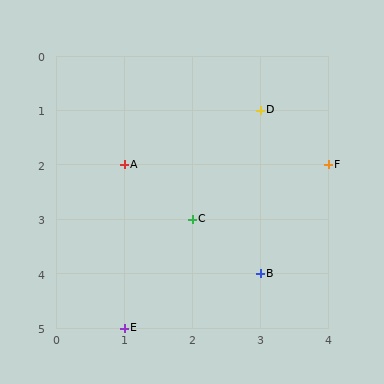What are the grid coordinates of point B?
Point B is at grid coordinates (3, 4).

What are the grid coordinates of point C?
Point C is at grid coordinates (2, 3).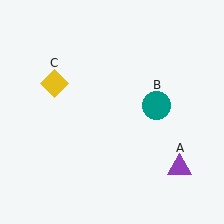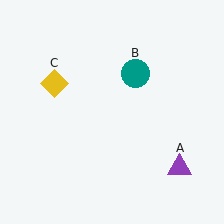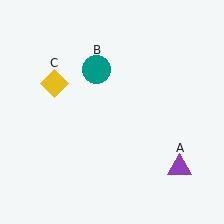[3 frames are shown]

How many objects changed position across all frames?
1 object changed position: teal circle (object B).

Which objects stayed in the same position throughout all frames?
Purple triangle (object A) and yellow diamond (object C) remained stationary.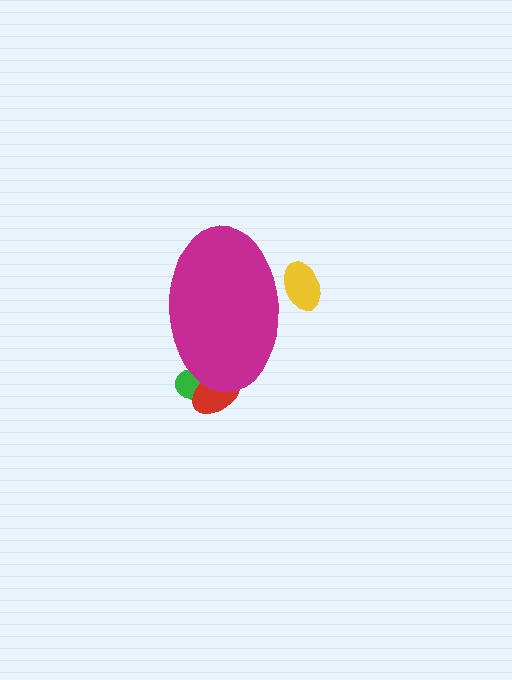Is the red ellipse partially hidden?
Yes, the red ellipse is partially hidden behind the magenta ellipse.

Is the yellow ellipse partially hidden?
Yes, the yellow ellipse is partially hidden behind the magenta ellipse.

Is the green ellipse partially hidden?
Yes, the green ellipse is partially hidden behind the magenta ellipse.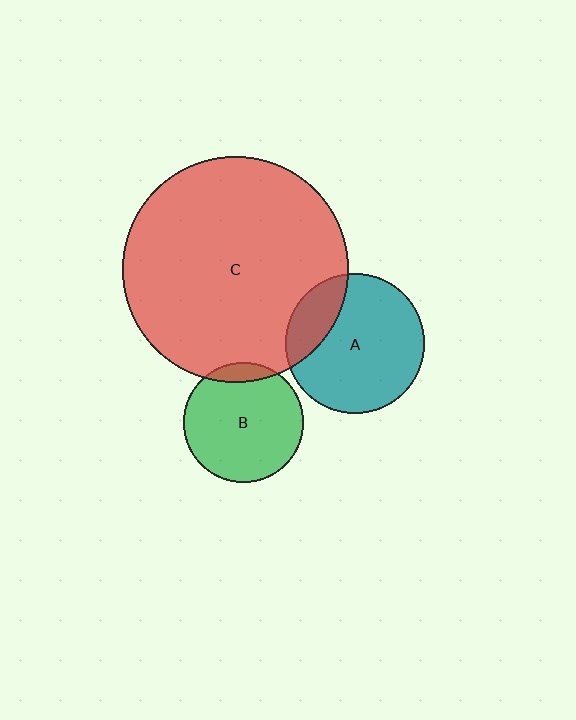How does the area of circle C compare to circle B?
Approximately 3.5 times.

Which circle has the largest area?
Circle C (red).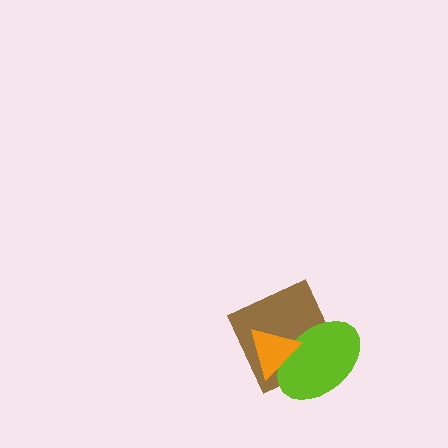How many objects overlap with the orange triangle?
2 objects overlap with the orange triangle.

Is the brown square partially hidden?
Yes, it is partially covered by another shape.